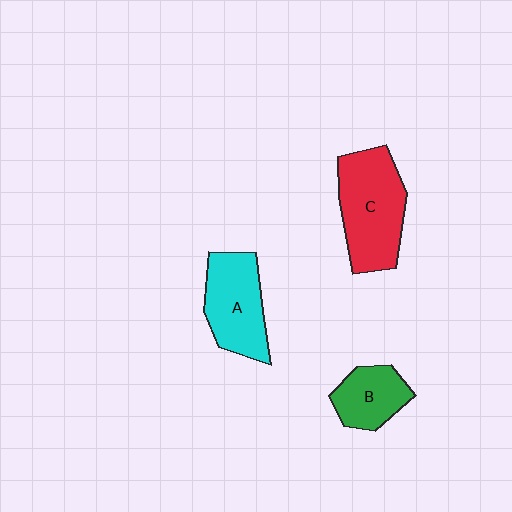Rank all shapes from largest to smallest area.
From largest to smallest: C (red), A (cyan), B (green).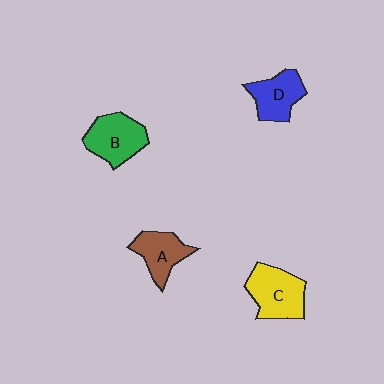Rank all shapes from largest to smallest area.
From largest to smallest: C (yellow), B (green), D (blue), A (brown).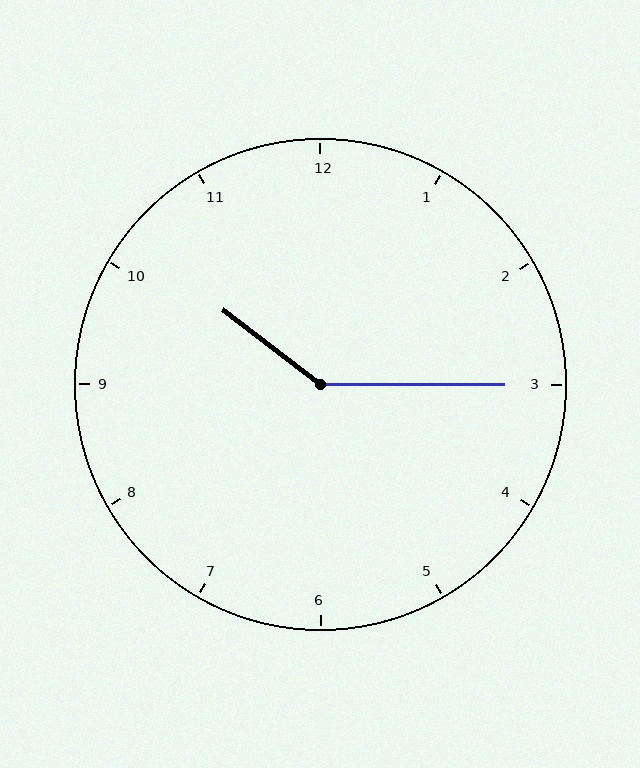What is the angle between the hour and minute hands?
Approximately 142 degrees.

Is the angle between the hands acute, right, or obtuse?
It is obtuse.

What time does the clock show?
10:15.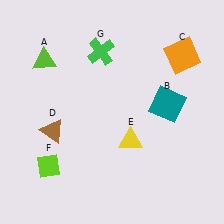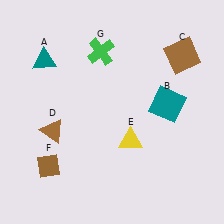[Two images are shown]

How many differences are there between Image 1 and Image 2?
There are 3 differences between the two images.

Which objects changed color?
A changed from lime to teal. C changed from orange to brown. F changed from lime to brown.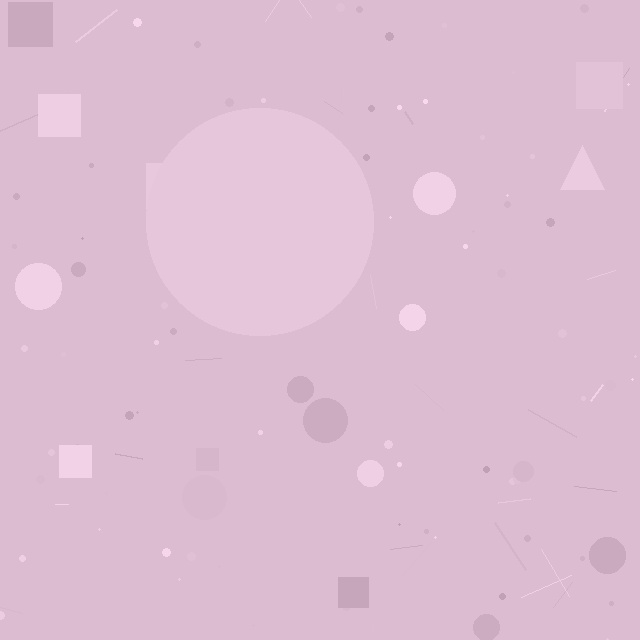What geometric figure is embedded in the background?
A circle is embedded in the background.